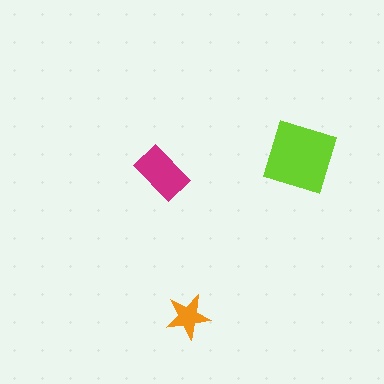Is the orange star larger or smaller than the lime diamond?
Smaller.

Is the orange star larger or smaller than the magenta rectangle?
Smaller.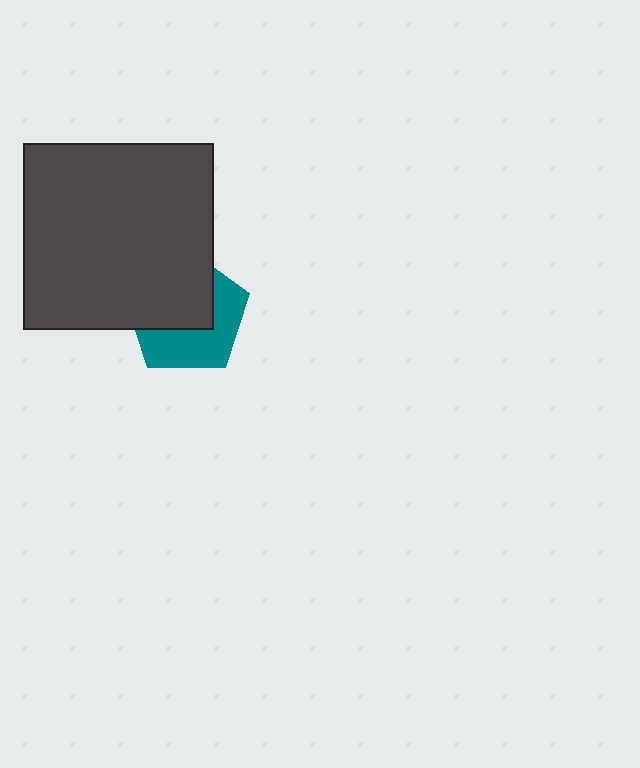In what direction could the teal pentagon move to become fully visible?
The teal pentagon could move toward the lower-right. That would shift it out from behind the dark gray rectangle entirely.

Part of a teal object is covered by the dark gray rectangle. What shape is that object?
It is a pentagon.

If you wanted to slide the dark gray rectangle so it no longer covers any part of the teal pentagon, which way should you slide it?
Slide it toward the upper-left — that is the most direct way to separate the two shapes.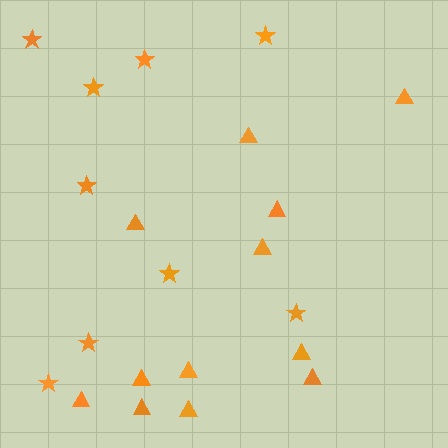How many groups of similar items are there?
There are 2 groups: one group of triangles (12) and one group of stars (9).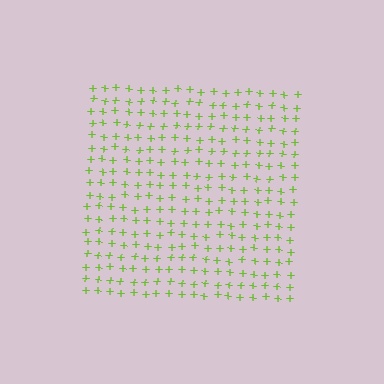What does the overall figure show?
The overall figure shows a square.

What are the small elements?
The small elements are plus signs.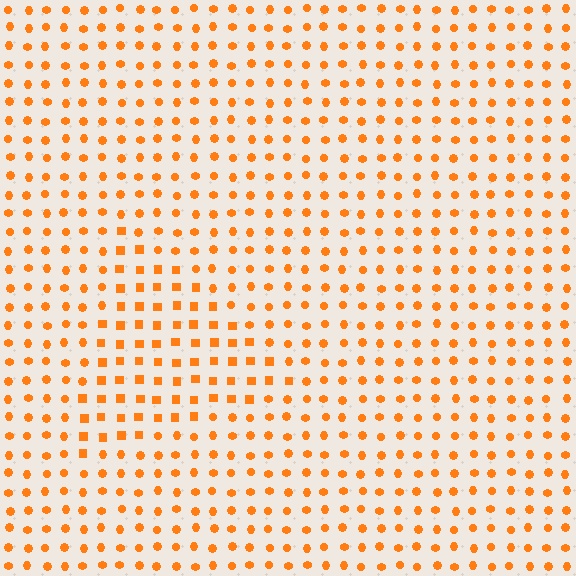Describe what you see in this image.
The image is filled with small orange elements arranged in a uniform grid. A triangle-shaped region contains squares, while the surrounding area contains circles. The boundary is defined purely by the change in element shape.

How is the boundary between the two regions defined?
The boundary is defined by a change in element shape: squares inside vs. circles outside. All elements share the same color and spacing.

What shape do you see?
I see a triangle.